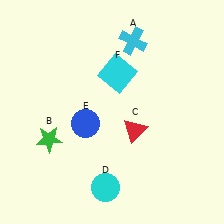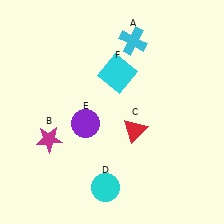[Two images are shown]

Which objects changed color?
B changed from green to magenta. E changed from blue to purple.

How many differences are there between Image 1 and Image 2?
There are 2 differences between the two images.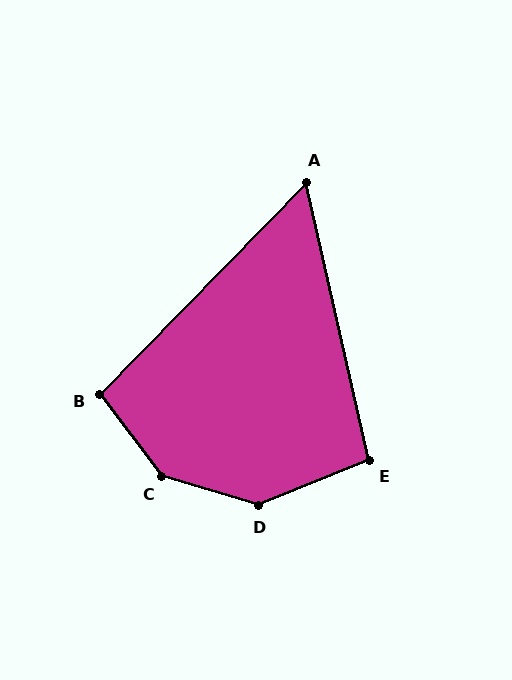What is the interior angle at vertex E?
Approximately 99 degrees (obtuse).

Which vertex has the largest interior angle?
C, at approximately 144 degrees.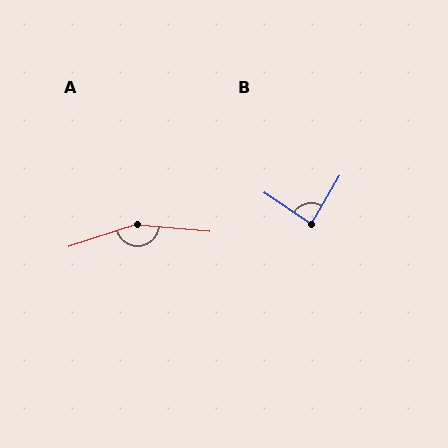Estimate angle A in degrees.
Approximately 156 degrees.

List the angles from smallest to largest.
B (87°), A (156°).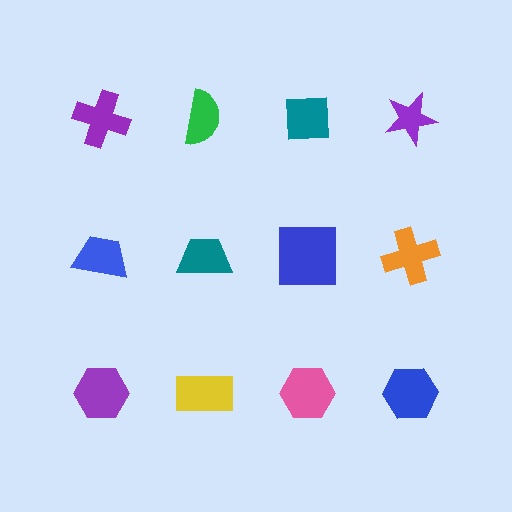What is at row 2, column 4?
An orange cross.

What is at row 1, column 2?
A green semicircle.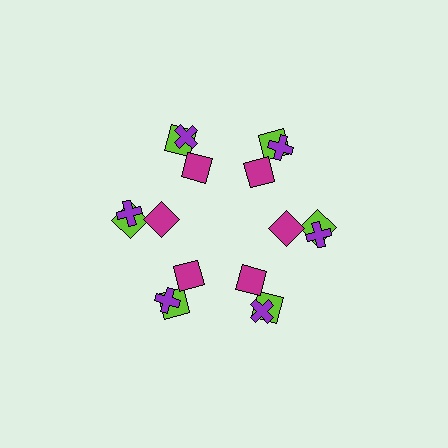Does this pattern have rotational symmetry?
Yes, this pattern has 6-fold rotational symmetry. It looks the same after rotating 60 degrees around the center.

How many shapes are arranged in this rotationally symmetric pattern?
There are 18 shapes, arranged in 6 groups of 3.